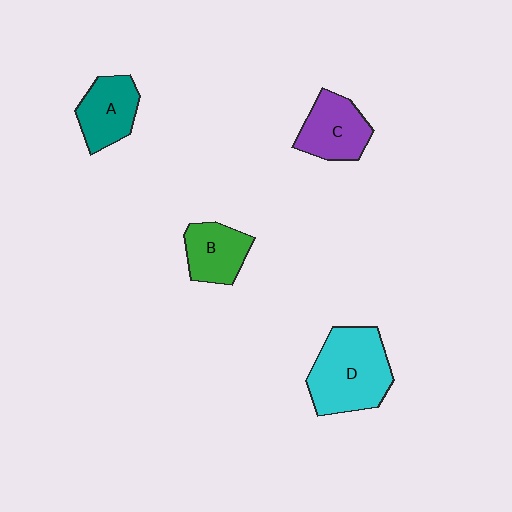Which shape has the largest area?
Shape D (cyan).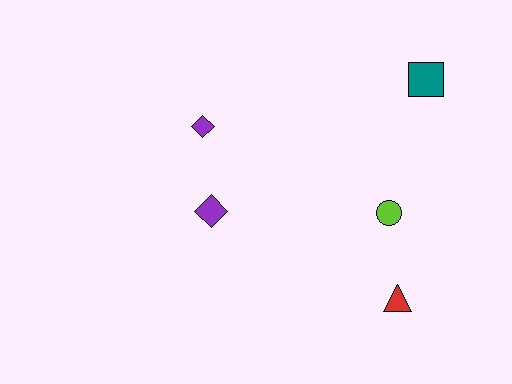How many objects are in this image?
There are 5 objects.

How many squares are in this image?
There is 1 square.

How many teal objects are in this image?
There is 1 teal object.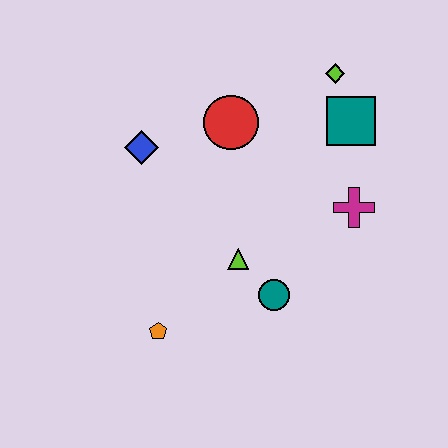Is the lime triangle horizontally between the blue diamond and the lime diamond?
Yes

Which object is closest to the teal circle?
The lime triangle is closest to the teal circle.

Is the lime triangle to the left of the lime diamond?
Yes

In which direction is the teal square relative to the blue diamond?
The teal square is to the right of the blue diamond.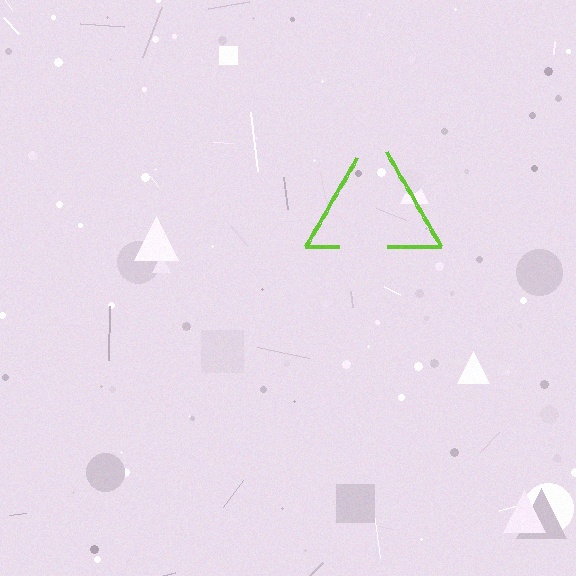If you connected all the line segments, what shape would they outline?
They would outline a triangle.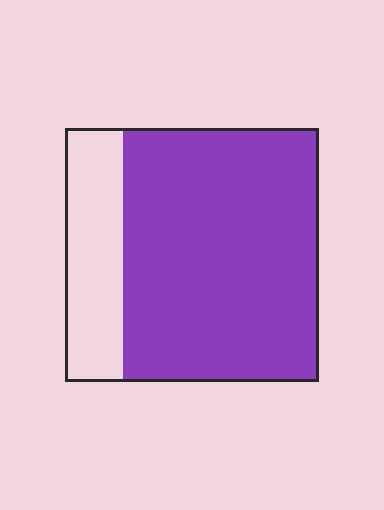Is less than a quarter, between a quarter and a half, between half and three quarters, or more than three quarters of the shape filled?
More than three quarters.